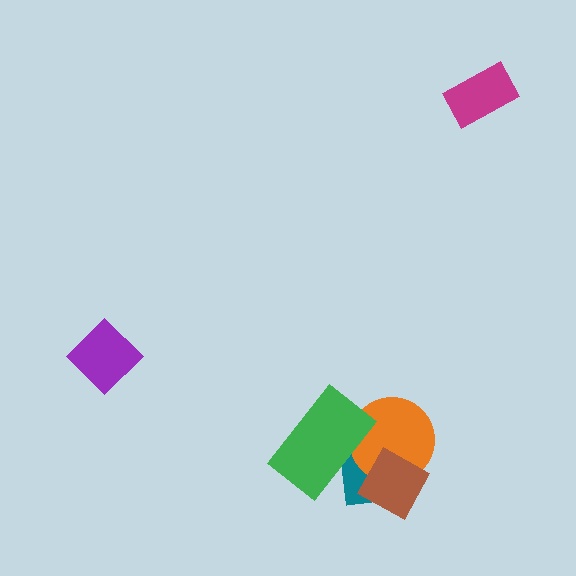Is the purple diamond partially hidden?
No, no other shape covers it.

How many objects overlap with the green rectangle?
2 objects overlap with the green rectangle.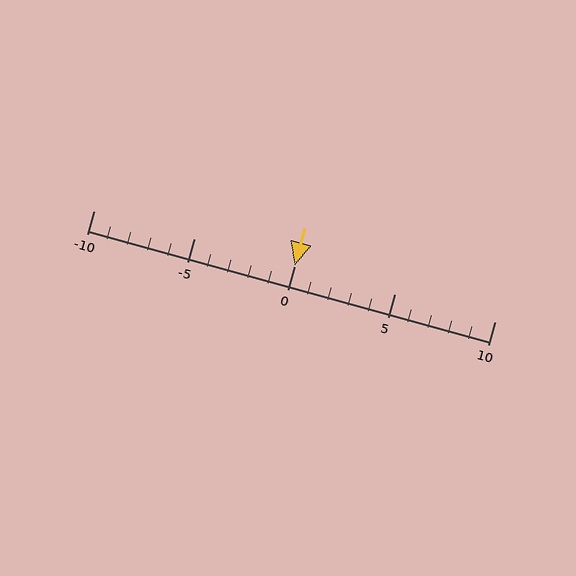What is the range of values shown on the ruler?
The ruler shows values from -10 to 10.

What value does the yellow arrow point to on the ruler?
The yellow arrow points to approximately 0.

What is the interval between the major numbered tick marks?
The major tick marks are spaced 5 units apart.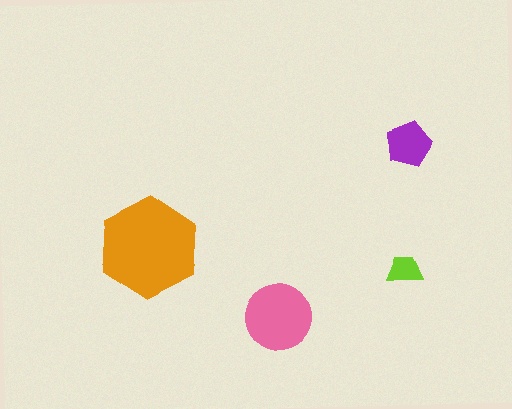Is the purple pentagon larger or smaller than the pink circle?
Smaller.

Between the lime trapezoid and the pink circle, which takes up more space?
The pink circle.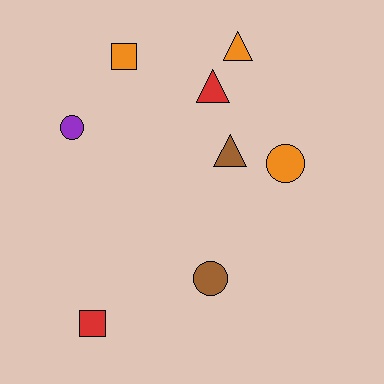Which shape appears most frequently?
Triangle, with 3 objects.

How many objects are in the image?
There are 8 objects.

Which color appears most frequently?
Orange, with 3 objects.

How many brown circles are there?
There is 1 brown circle.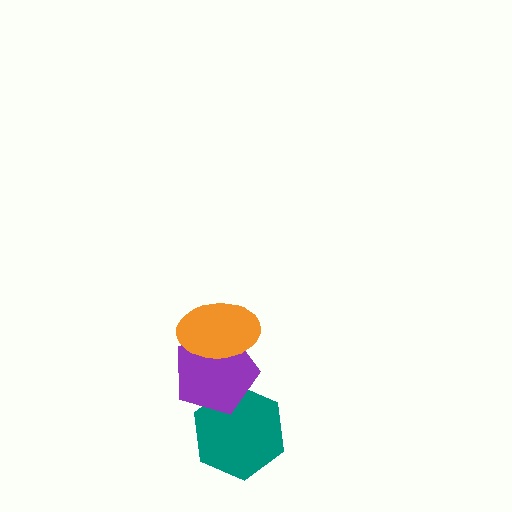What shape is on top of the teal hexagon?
The purple pentagon is on top of the teal hexagon.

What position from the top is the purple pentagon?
The purple pentagon is 2nd from the top.